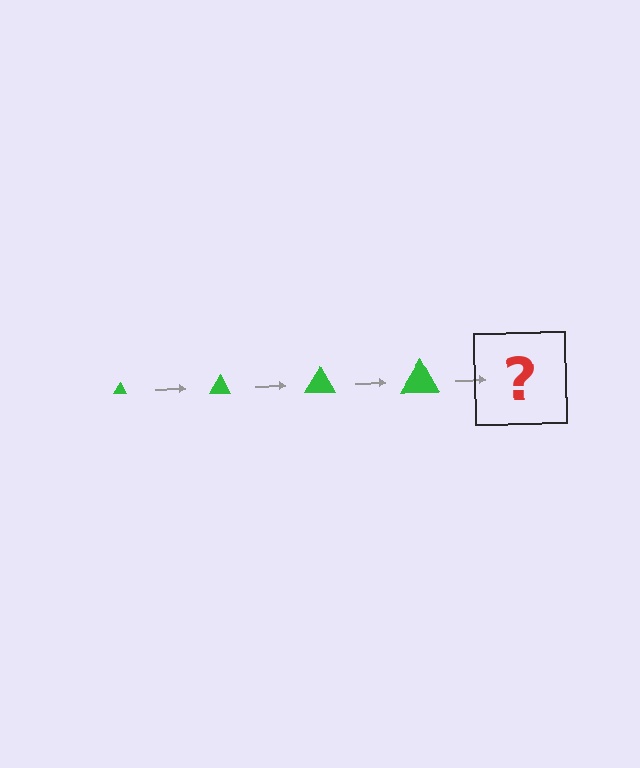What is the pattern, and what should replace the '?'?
The pattern is that the triangle gets progressively larger each step. The '?' should be a green triangle, larger than the previous one.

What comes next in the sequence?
The next element should be a green triangle, larger than the previous one.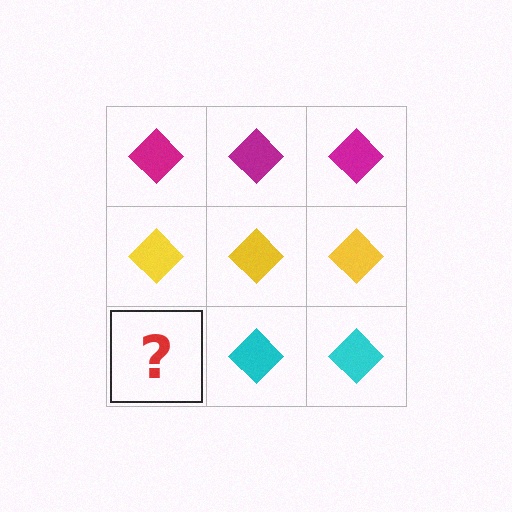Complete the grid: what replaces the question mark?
The question mark should be replaced with a cyan diamond.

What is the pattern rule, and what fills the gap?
The rule is that each row has a consistent color. The gap should be filled with a cyan diamond.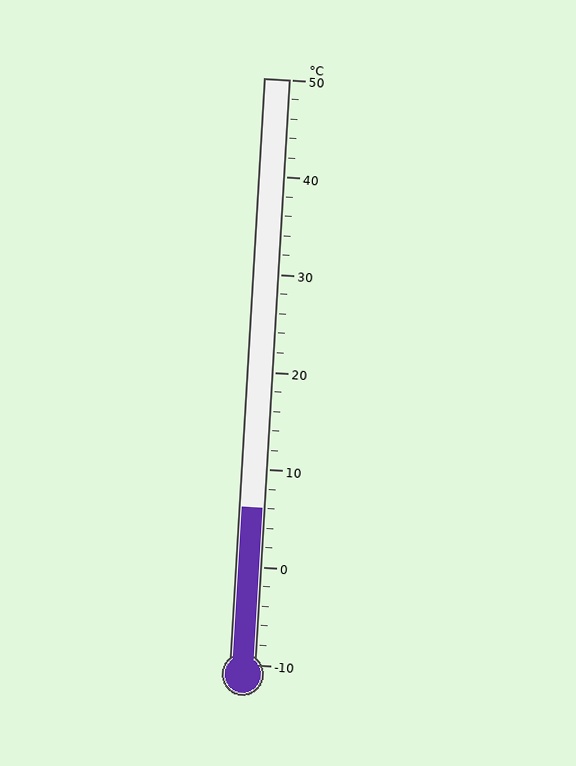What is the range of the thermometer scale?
The thermometer scale ranges from -10°C to 50°C.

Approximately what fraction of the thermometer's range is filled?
The thermometer is filled to approximately 25% of its range.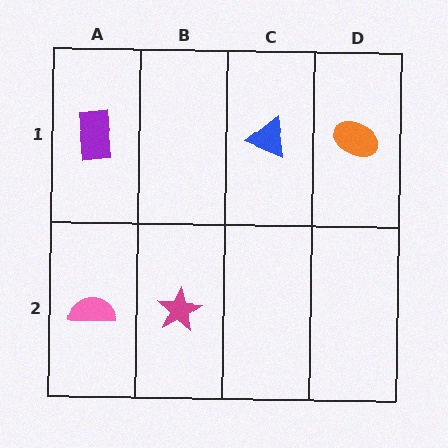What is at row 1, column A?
A purple rectangle.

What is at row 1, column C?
A blue triangle.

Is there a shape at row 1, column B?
No, that cell is empty.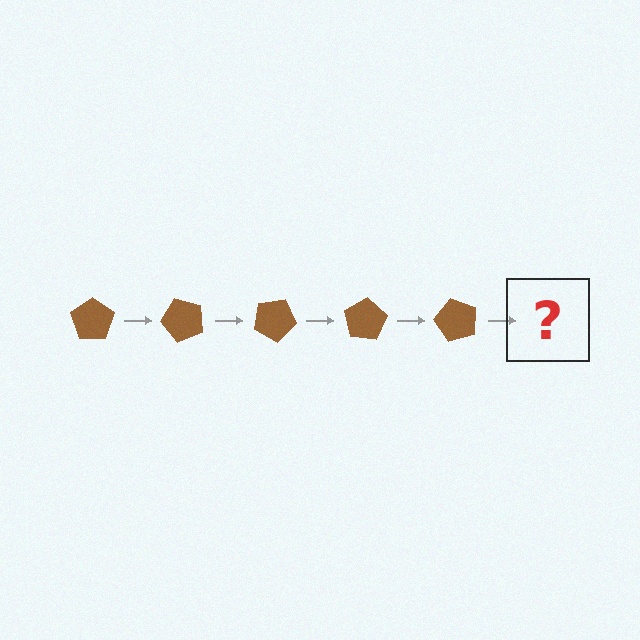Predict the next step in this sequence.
The next step is a brown pentagon rotated 250 degrees.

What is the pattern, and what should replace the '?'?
The pattern is that the pentagon rotates 50 degrees each step. The '?' should be a brown pentagon rotated 250 degrees.